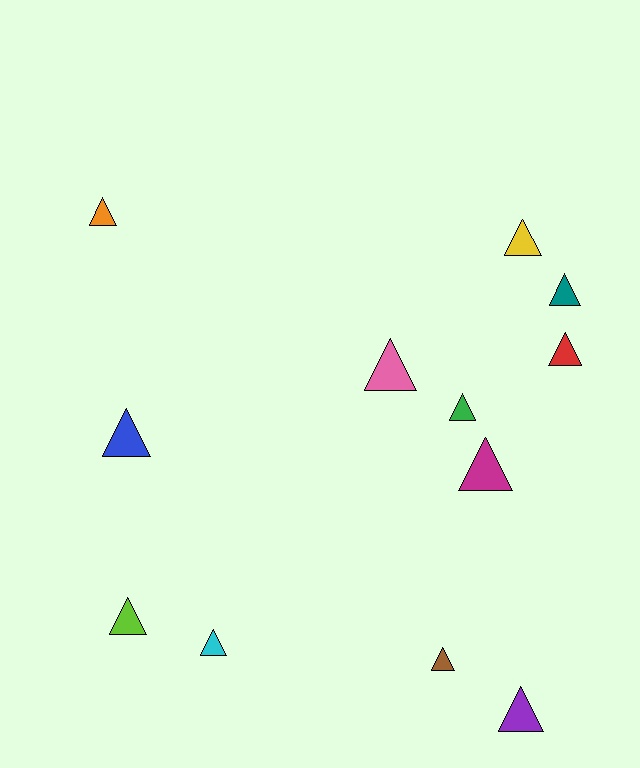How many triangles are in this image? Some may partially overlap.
There are 12 triangles.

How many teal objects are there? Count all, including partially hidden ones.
There is 1 teal object.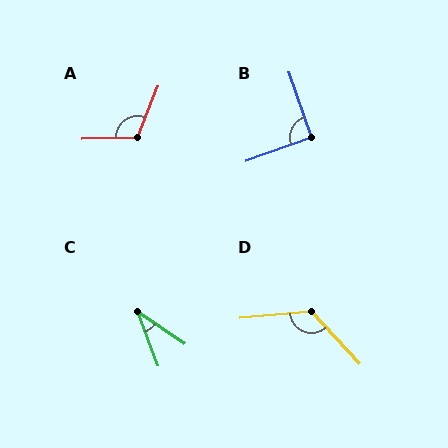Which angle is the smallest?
C, at approximately 35 degrees.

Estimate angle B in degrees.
Approximately 91 degrees.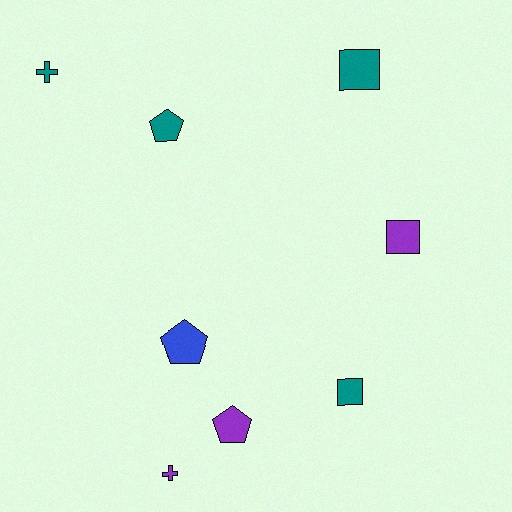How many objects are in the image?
There are 8 objects.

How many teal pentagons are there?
There is 1 teal pentagon.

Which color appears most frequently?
Teal, with 4 objects.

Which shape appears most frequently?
Square, with 3 objects.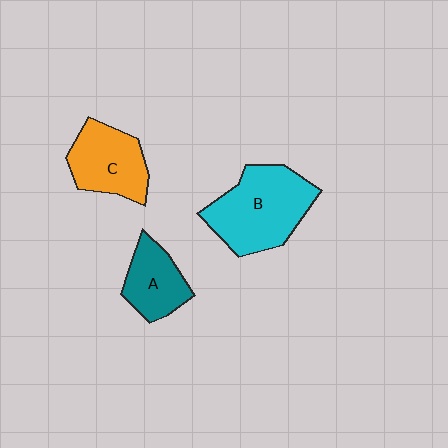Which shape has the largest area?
Shape B (cyan).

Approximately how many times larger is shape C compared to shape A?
Approximately 1.3 times.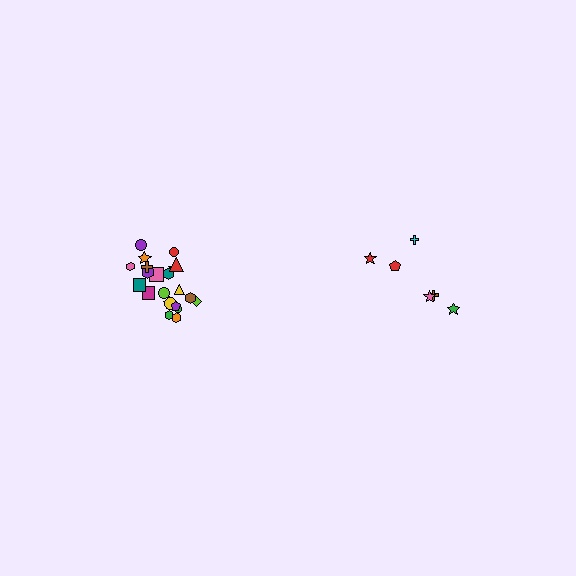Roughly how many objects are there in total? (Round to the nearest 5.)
Roughly 30 objects in total.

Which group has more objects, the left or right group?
The left group.